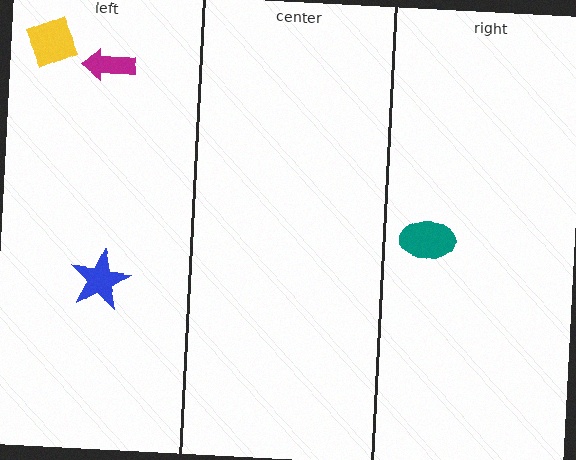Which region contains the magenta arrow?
The left region.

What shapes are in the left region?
The yellow square, the blue star, the magenta arrow.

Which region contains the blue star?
The left region.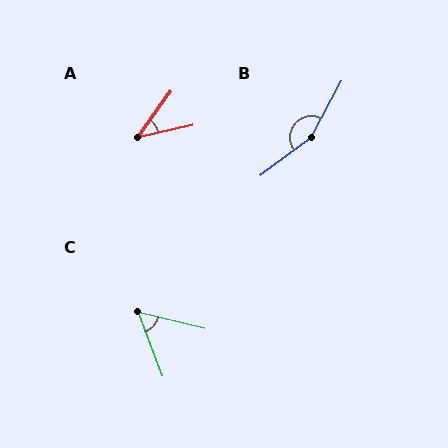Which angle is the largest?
B, at approximately 155 degrees.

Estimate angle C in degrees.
Approximately 56 degrees.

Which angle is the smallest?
A, at approximately 41 degrees.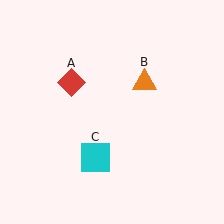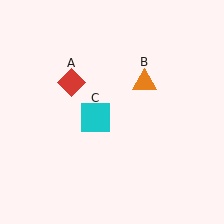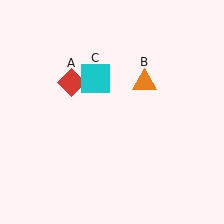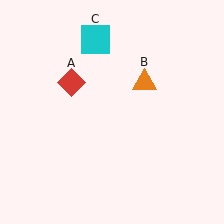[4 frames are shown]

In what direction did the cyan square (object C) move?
The cyan square (object C) moved up.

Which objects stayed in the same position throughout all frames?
Red diamond (object A) and orange triangle (object B) remained stationary.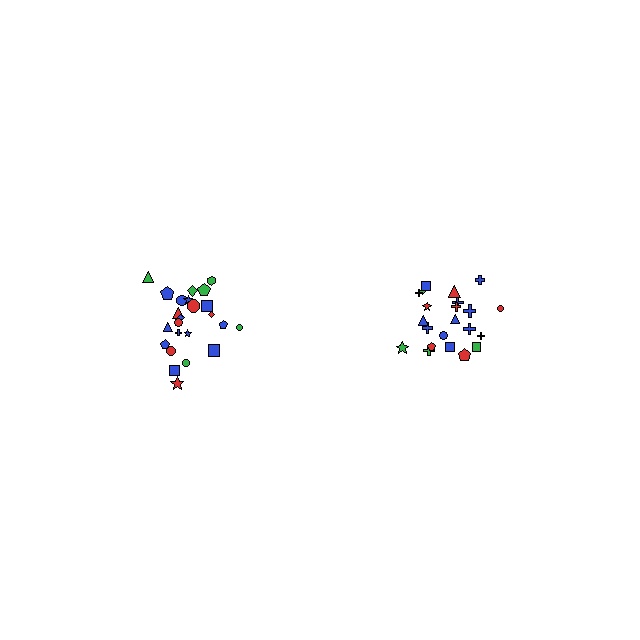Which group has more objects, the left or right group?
The left group.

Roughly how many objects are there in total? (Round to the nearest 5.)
Roughly 45 objects in total.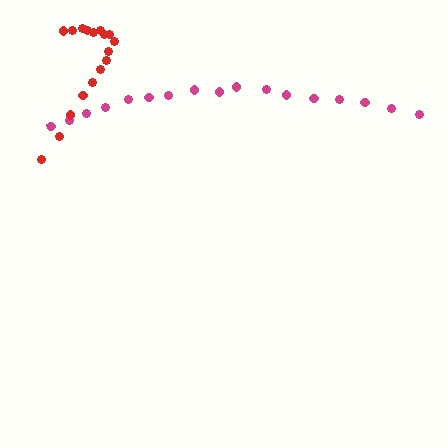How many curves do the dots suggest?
There are 2 distinct paths.